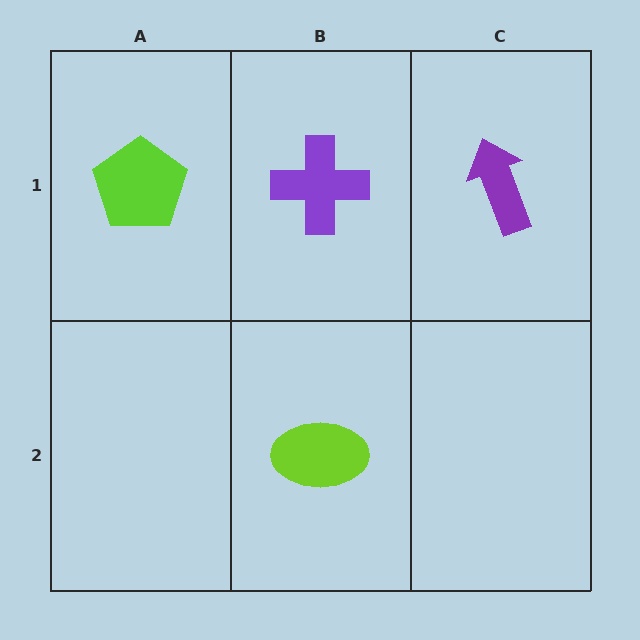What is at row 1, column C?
A purple arrow.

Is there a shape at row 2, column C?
No, that cell is empty.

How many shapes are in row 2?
1 shape.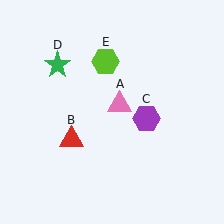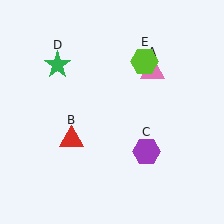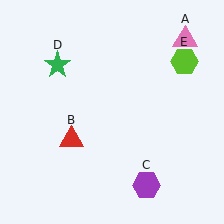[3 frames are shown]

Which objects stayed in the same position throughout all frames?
Red triangle (object B) and green star (object D) remained stationary.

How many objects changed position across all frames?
3 objects changed position: pink triangle (object A), purple hexagon (object C), lime hexagon (object E).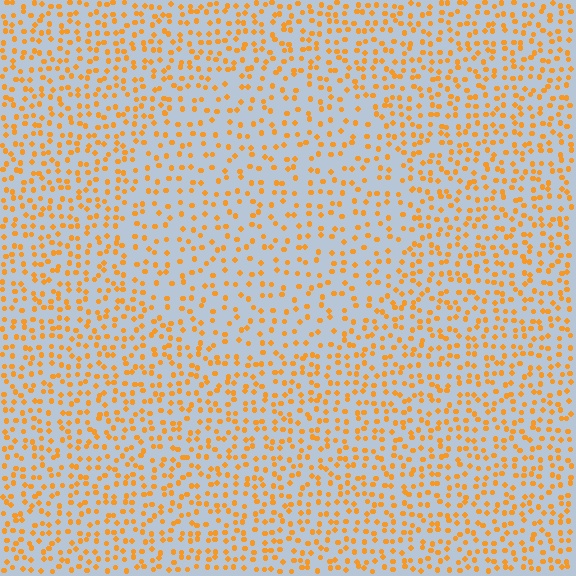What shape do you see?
I see a circle.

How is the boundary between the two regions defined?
The boundary is defined by a change in element density (approximately 1.6x ratio). All elements are the same color, size, and shape.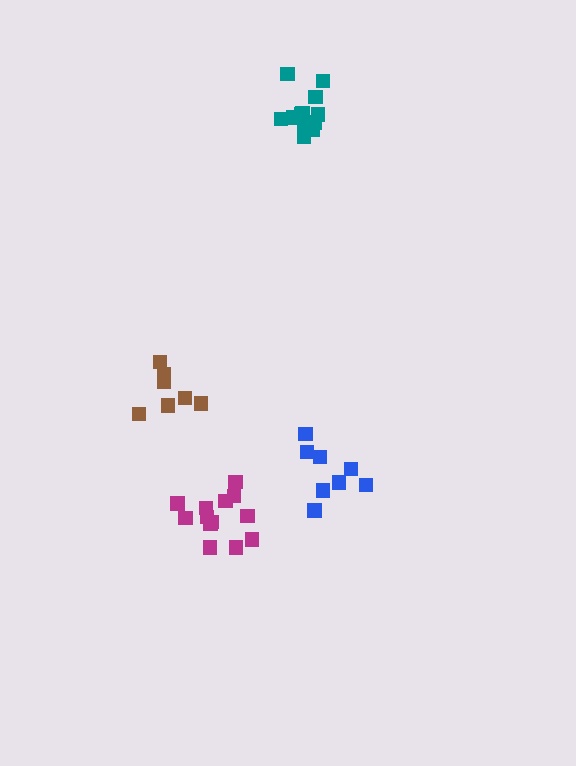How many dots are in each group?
Group 1: 12 dots, Group 2: 8 dots, Group 3: 7 dots, Group 4: 13 dots (40 total).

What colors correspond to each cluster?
The clusters are colored: teal, blue, brown, magenta.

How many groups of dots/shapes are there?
There are 4 groups.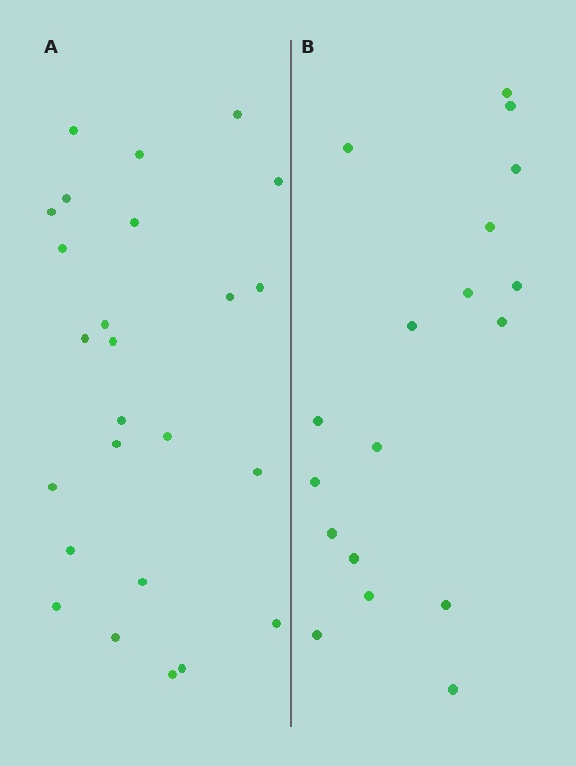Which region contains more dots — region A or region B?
Region A (the left region) has more dots.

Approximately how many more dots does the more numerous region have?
Region A has roughly 8 or so more dots than region B.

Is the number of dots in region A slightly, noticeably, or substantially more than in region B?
Region A has noticeably more, but not dramatically so. The ratio is roughly 1.4 to 1.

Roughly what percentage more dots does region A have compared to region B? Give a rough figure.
About 40% more.